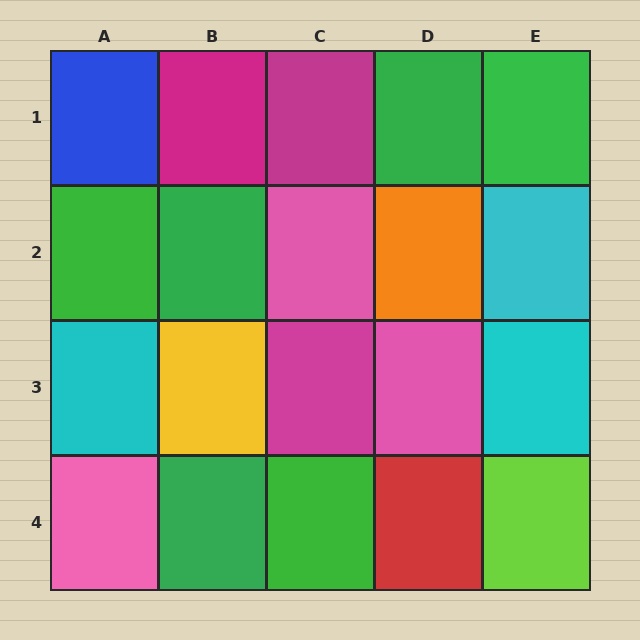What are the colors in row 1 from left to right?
Blue, magenta, magenta, green, green.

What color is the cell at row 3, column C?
Magenta.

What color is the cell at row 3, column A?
Cyan.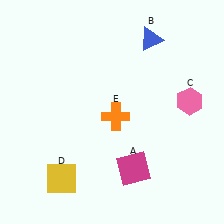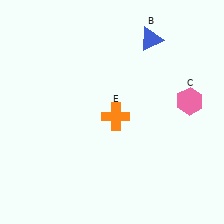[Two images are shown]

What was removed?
The magenta square (A), the yellow square (D) were removed in Image 2.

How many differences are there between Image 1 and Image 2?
There are 2 differences between the two images.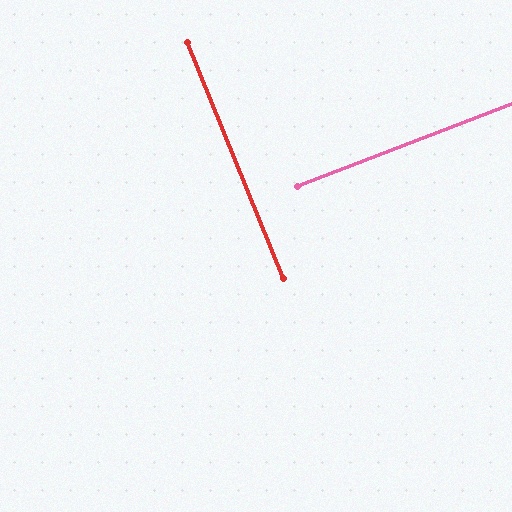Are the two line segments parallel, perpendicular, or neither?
Perpendicular — they meet at approximately 89°.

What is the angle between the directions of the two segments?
Approximately 89 degrees.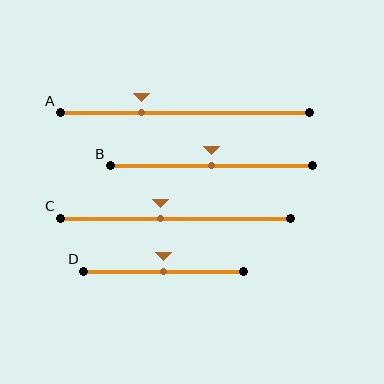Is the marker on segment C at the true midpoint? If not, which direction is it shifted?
No, the marker on segment C is shifted to the left by about 6% of the segment length.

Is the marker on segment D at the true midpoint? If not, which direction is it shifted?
Yes, the marker on segment D is at the true midpoint.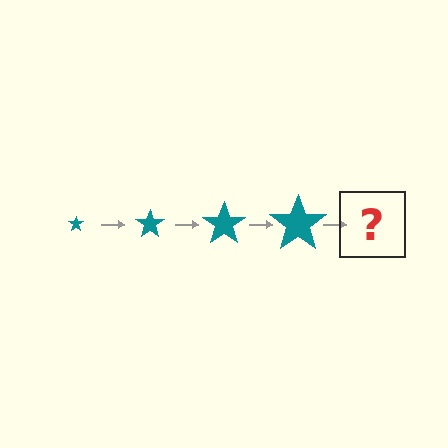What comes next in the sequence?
The next element should be a teal star, larger than the previous one.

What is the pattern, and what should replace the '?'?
The pattern is that the star gets progressively larger each step. The '?' should be a teal star, larger than the previous one.